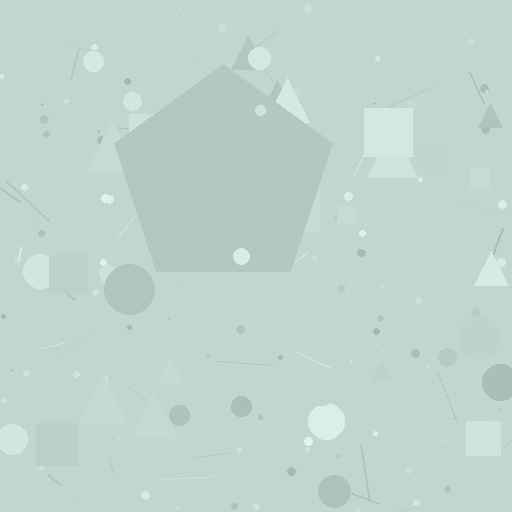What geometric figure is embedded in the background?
A pentagon is embedded in the background.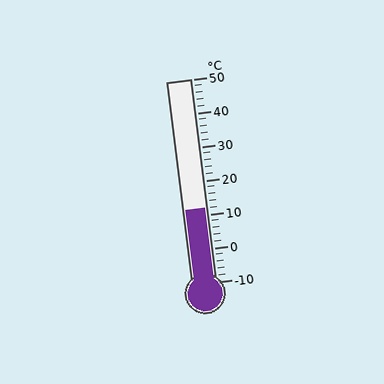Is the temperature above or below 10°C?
The temperature is above 10°C.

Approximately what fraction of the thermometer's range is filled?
The thermometer is filled to approximately 35% of its range.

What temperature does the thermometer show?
The thermometer shows approximately 12°C.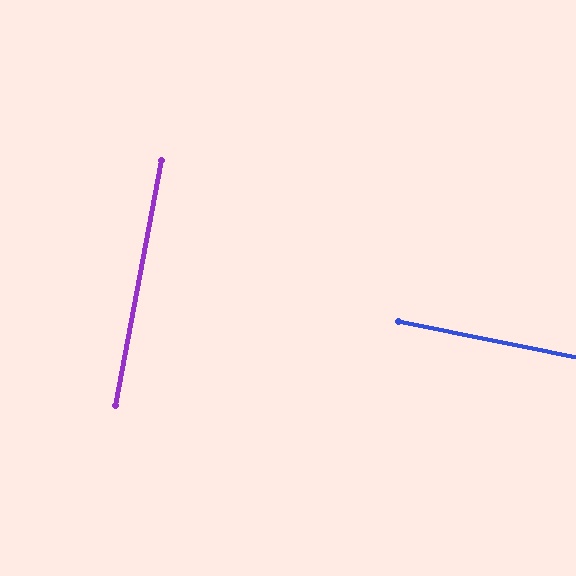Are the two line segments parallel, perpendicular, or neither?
Perpendicular — they meet at approximately 89°.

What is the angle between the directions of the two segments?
Approximately 89 degrees.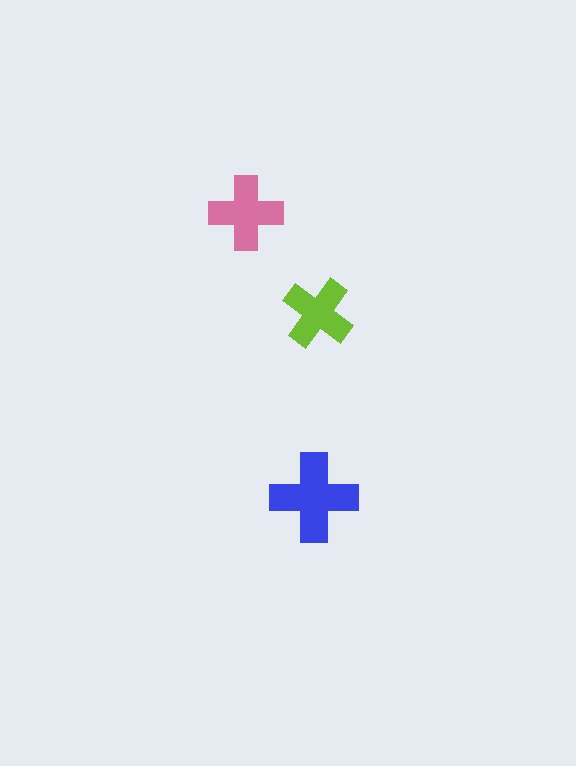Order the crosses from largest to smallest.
the blue one, the pink one, the lime one.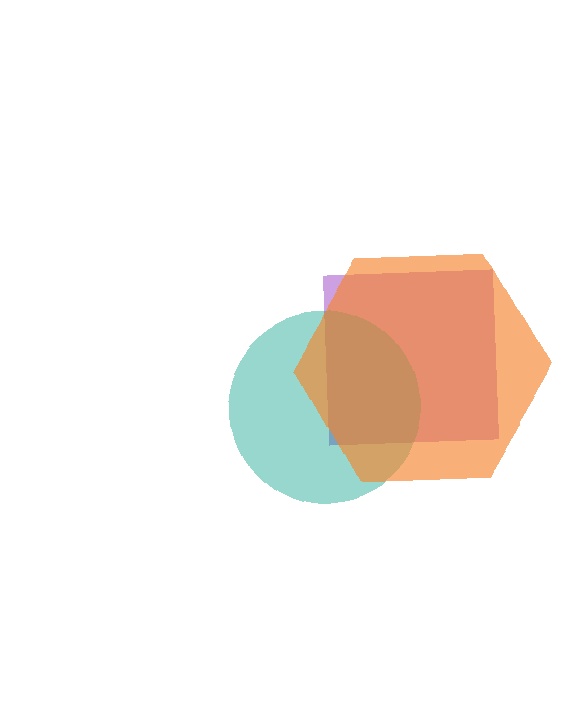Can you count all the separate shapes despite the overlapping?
Yes, there are 3 separate shapes.